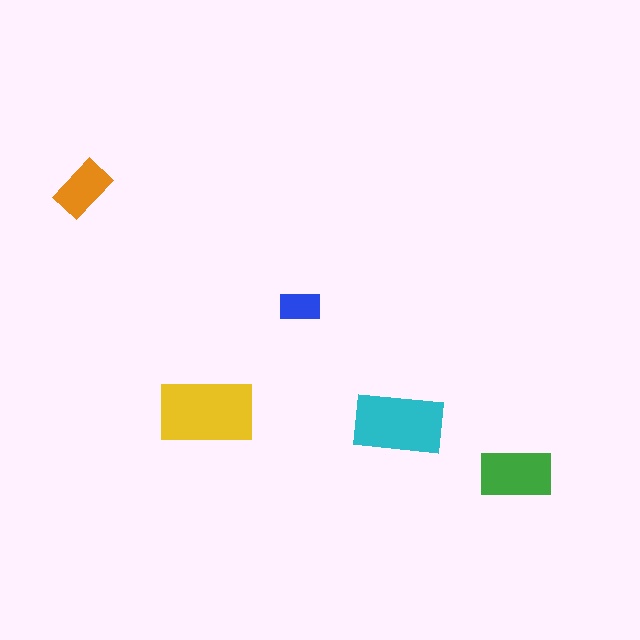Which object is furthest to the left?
The orange rectangle is leftmost.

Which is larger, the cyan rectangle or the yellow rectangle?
The yellow one.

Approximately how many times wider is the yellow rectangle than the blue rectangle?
About 2.5 times wider.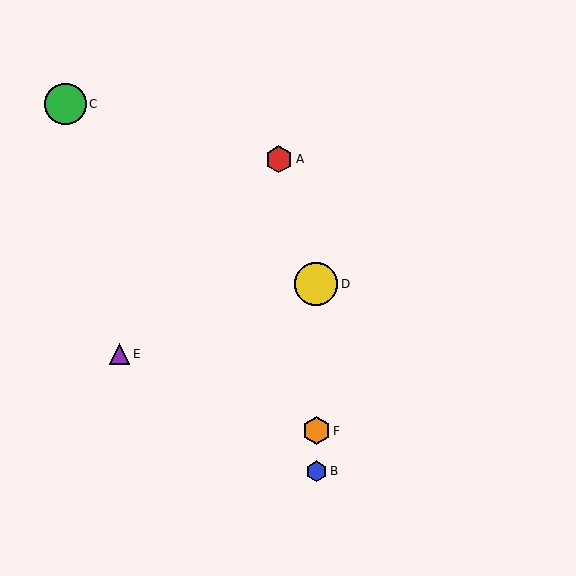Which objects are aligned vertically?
Objects B, D, F are aligned vertically.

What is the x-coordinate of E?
Object E is at x≈120.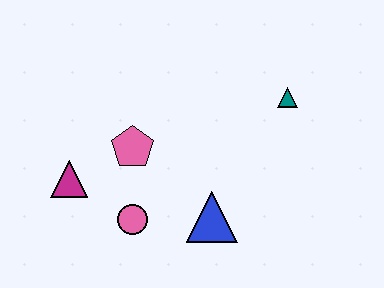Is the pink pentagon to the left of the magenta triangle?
No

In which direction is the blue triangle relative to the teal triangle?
The blue triangle is below the teal triangle.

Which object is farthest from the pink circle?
The teal triangle is farthest from the pink circle.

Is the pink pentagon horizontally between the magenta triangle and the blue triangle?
Yes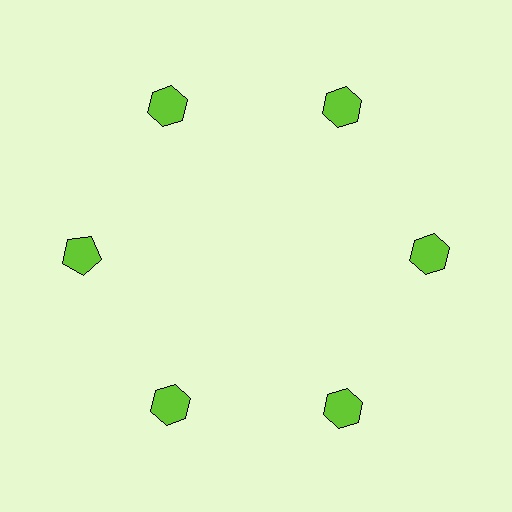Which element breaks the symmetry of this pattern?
The lime pentagon at roughly the 9 o'clock position breaks the symmetry. All other shapes are lime hexagons.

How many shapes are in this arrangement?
There are 6 shapes arranged in a ring pattern.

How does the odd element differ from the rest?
It has a different shape: pentagon instead of hexagon.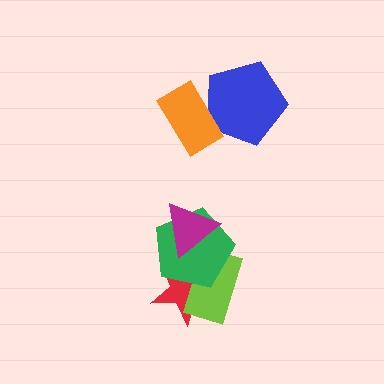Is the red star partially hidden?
Yes, it is partially covered by another shape.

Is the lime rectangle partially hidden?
Yes, it is partially covered by another shape.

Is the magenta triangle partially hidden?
No, no other shape covers it.